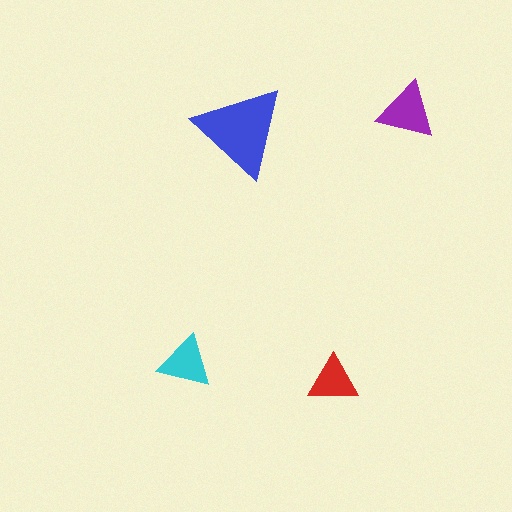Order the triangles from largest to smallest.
the blue one, the purple one, the cyan one, the red one.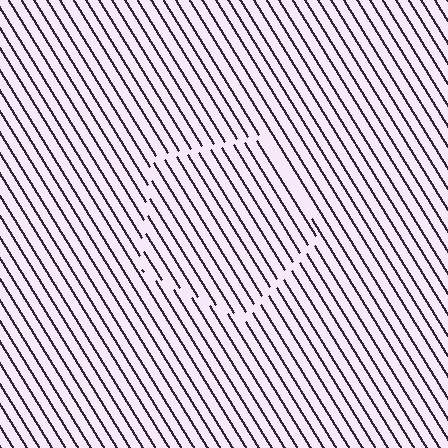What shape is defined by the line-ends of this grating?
An illusory pentagon. The interior of the shape contains the same grating, shifted by half a period — the contour is defined by the phase discontinuity where line-ends from the inner and outer gratings abut.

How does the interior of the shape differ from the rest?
The interior of the shape contains the same grating, shifted by half a period — the contour is defined by the phase discontinuity where line-ends from the inner and outer gratings abut.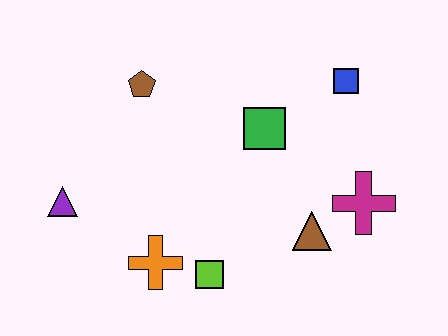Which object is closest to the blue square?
The green square is closest to the blue square.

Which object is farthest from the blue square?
The purple triangle is farthest from the blue square.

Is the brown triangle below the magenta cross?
Yes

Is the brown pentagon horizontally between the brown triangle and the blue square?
No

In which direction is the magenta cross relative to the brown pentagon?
The magenta cross is to the right of the brown pentagon.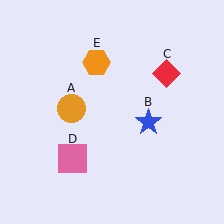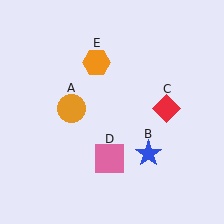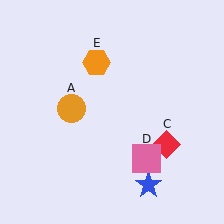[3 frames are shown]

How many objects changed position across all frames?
3 objects changed position: blue star (object B), red diamond (object C), pink square (object D).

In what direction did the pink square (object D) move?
The pink square (object D) moved right.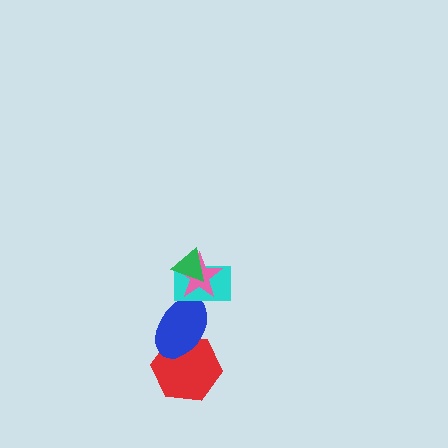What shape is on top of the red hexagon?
The blue ellipse is on top of the red hexagon.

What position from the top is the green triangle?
The green triangle is 1st from the top.